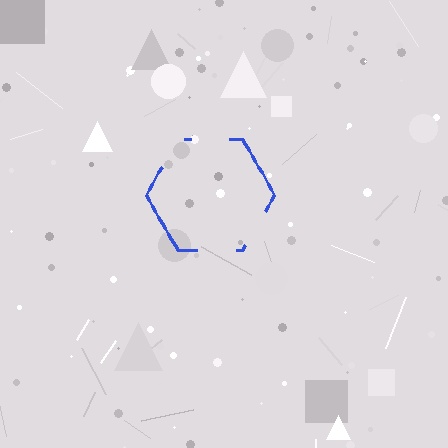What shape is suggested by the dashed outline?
The dashed outline suggests a hexagon.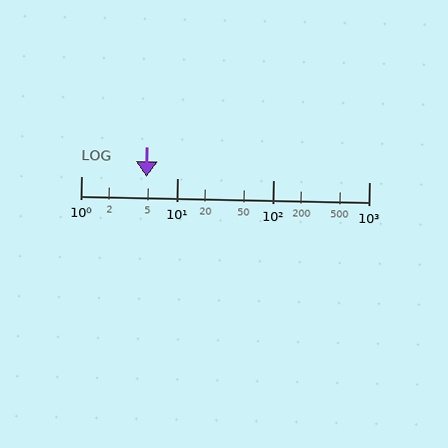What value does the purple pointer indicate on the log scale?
The pointer indicates approximately 4.8.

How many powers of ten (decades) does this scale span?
The scale spans 3 decades, from 1 to 1000.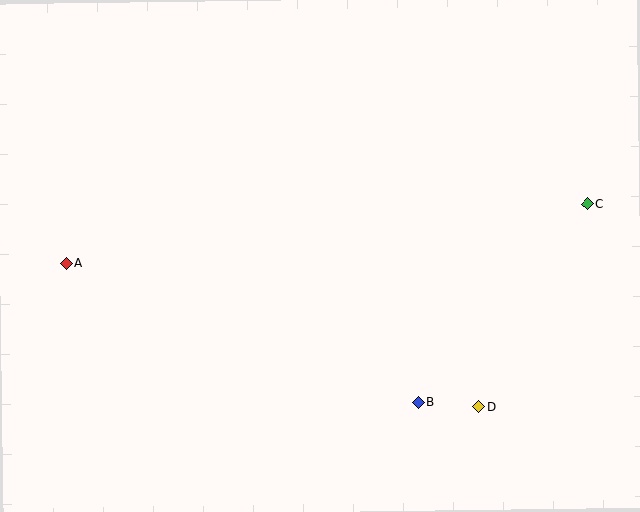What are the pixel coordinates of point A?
Point A is at (66, 264).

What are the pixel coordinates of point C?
Point C is at (588, 204).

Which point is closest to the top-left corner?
Point A is closest to the top-left corner.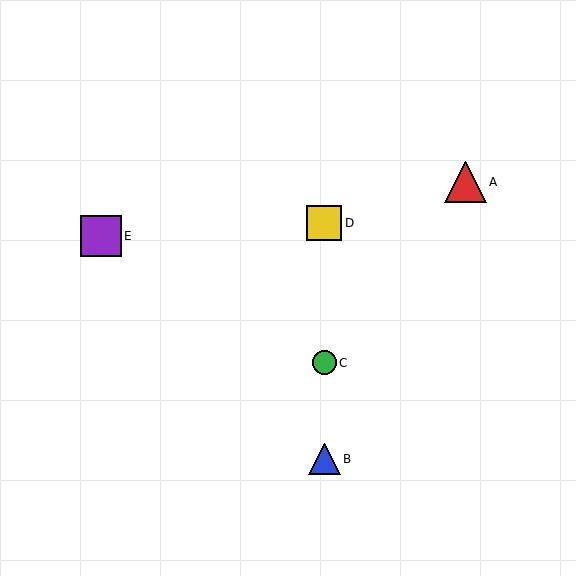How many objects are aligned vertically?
3 objects (B, C, D) are aligned vertically.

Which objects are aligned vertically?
Objects B, C, D are aligned vertically.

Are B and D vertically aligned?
Yes, both are at x≈324.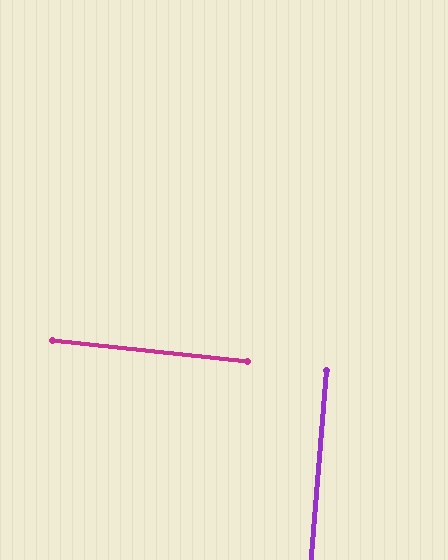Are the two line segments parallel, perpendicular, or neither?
Perpendicular — they meet at approximately 89°.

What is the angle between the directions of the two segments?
Approximately 89 degrees.